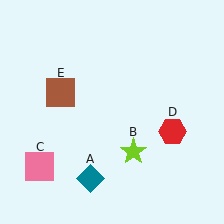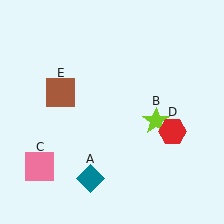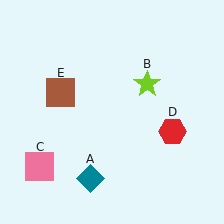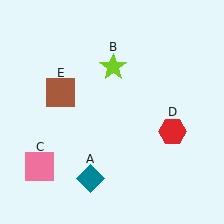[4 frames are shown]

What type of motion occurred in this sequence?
The lime star (object B) rotated counterclockwise around the center of the scene.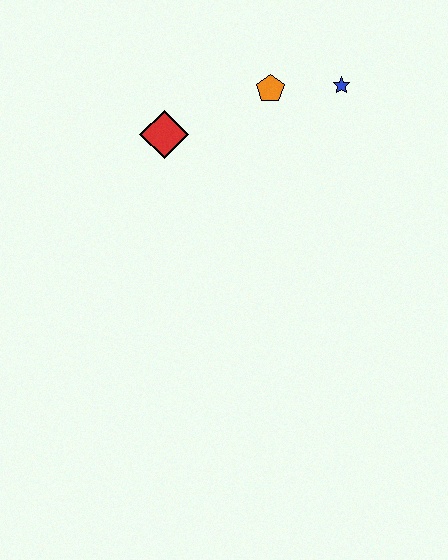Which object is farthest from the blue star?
The red diamond is farthest from the blue star.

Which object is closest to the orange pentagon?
The blue star is closest to the orange pentagon.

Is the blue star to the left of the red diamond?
No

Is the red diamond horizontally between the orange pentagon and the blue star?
No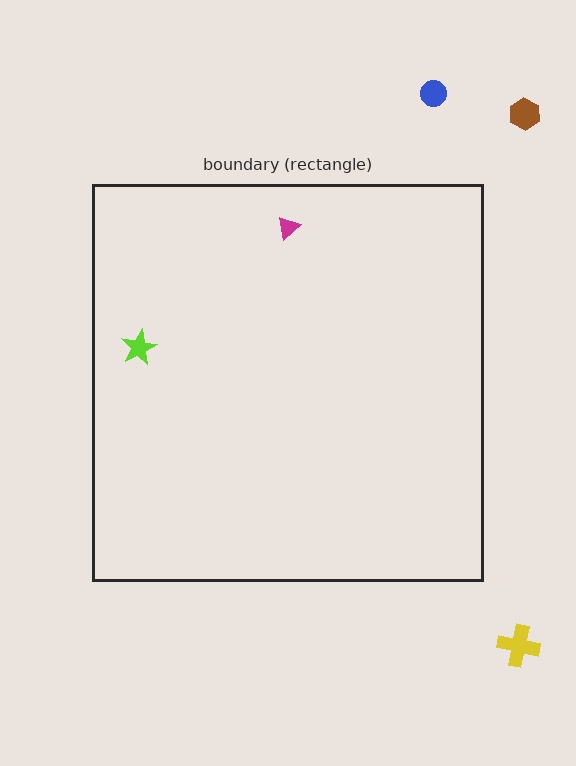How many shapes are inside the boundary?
2 inside, 3 outside.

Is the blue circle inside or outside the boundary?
Outside.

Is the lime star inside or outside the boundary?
Inside.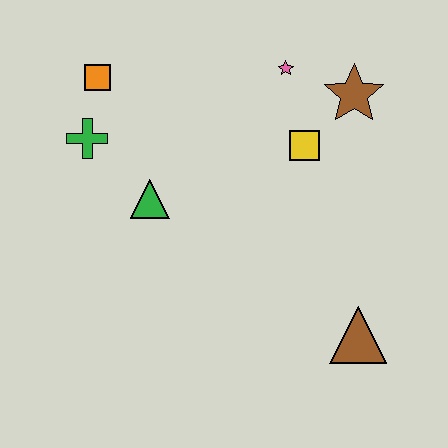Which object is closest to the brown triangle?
The yellow square is closest to the brown triangle.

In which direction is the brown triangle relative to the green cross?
The brown triangle is to the right of the green cross.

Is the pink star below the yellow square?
No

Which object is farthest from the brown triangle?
The orange square is farthest from the brown triangle.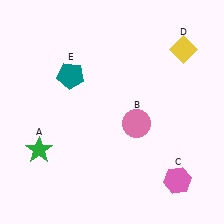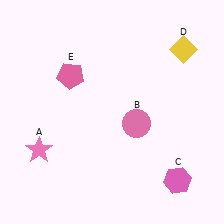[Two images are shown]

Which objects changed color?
A changed from green to pink. E changed from teal to pink.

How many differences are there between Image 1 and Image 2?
There are 2 differences between the two images.